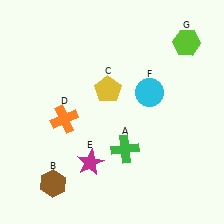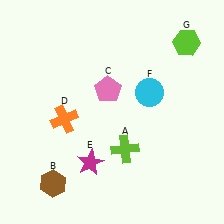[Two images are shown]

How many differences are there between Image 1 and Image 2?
There are 2 differences between the two images.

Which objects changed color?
A changed from green to lime. C changed from yellow to pink.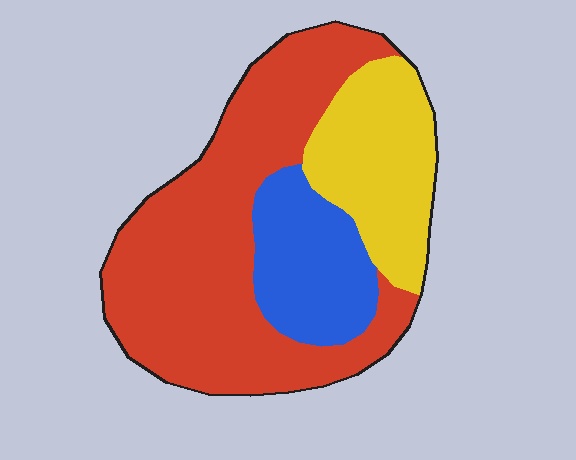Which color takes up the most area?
Red, at roughly 60%.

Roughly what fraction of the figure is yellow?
Yellow takes up about one quarter (1/4) of the figure.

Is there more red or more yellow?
Red.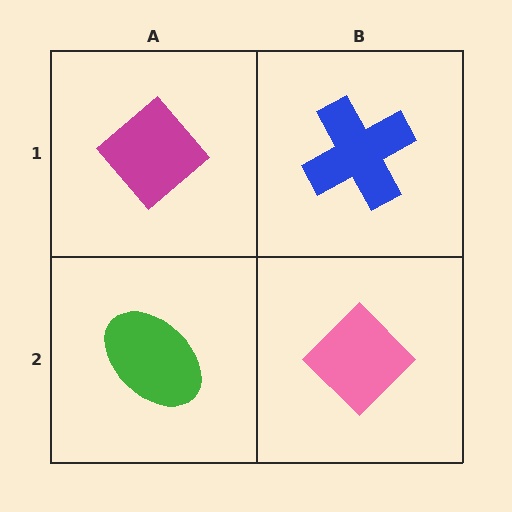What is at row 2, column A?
A green ellipse.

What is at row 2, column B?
A pink diamond.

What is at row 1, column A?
A magenta diamond.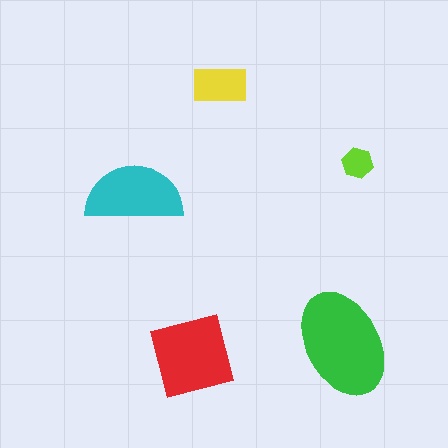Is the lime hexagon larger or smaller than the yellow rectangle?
Smaller.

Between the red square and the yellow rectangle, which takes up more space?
The red square.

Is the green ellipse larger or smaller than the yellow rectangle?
Larger.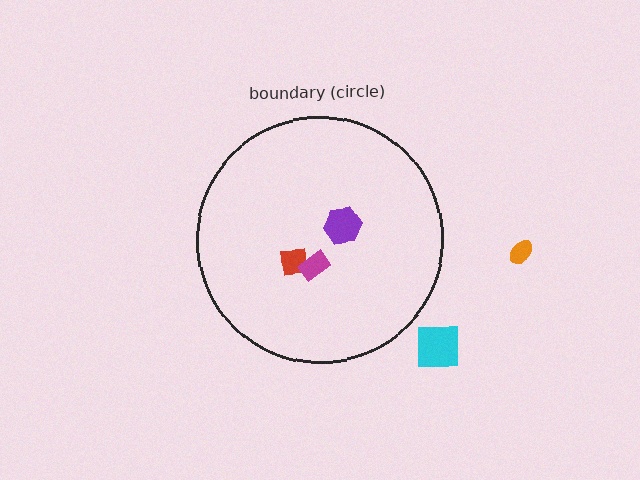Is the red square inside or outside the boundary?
Inside.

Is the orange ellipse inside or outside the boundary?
Outside.